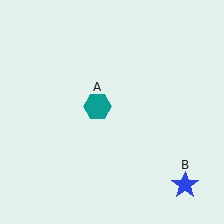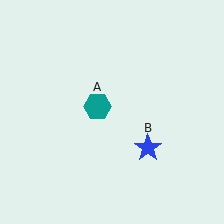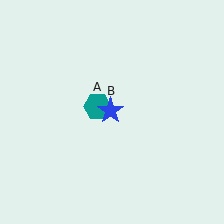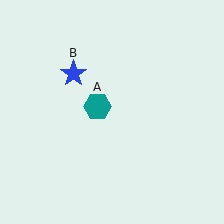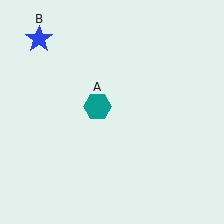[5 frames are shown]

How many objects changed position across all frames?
1 object changed position: blue star (object B).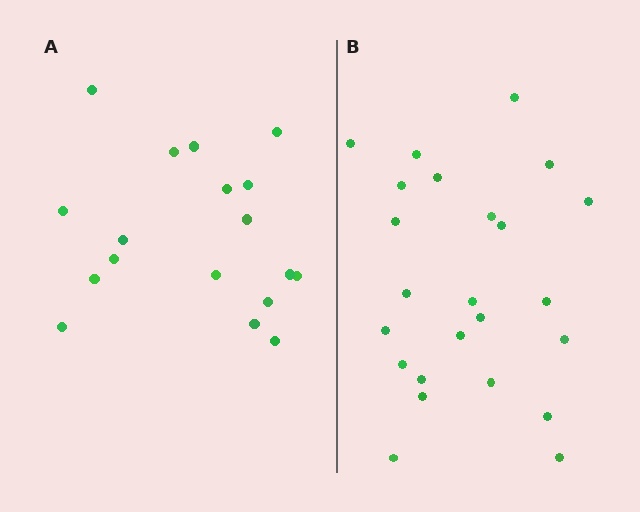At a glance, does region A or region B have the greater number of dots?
Region B (the right region) has more dots.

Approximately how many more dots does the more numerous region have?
Region B has about 6 more dots than region A.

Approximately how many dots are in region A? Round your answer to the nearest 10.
About 20 dots. (The exact count is 18, which rounds to 20.)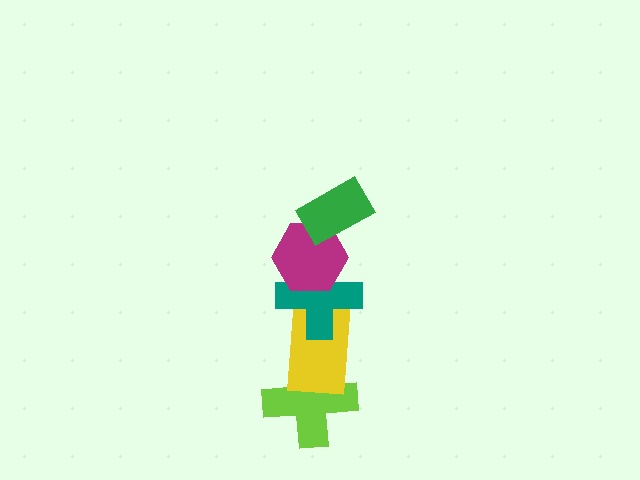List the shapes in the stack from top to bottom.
From top to bottom: the green rectangle, the magenta hexagon, the teal cross, the yellow rectangle, the lime cross.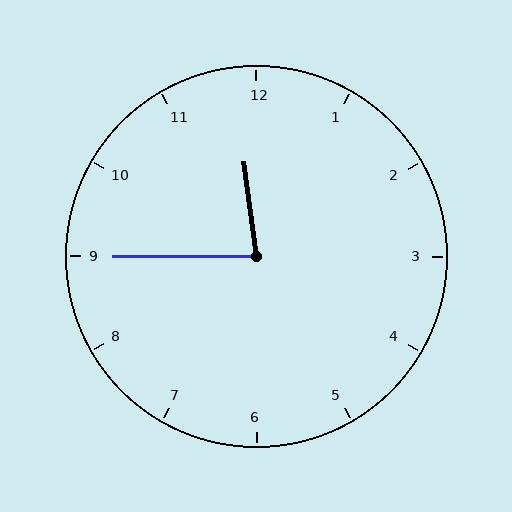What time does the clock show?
11:45.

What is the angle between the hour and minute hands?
Approximately 82 degrees.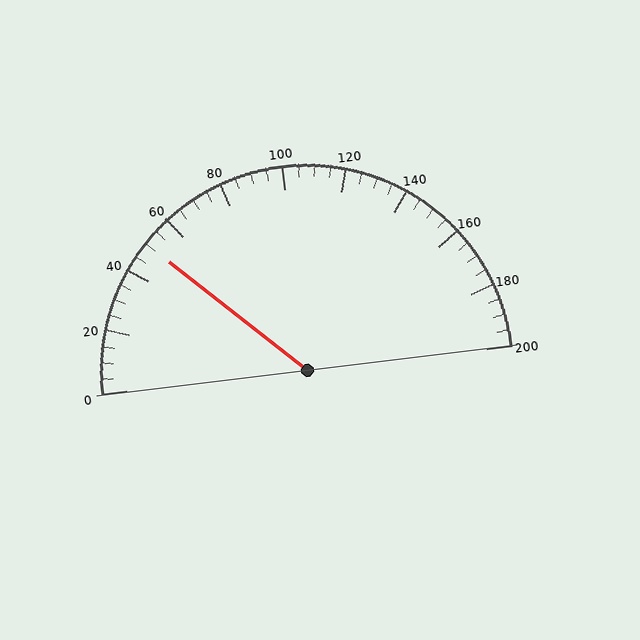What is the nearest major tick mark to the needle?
The nearest major tick mark is 40.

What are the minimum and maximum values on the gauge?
The gauge ranges from 0 to 200.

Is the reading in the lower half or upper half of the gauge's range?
The reading is in the lower half of the range (0 to 200).